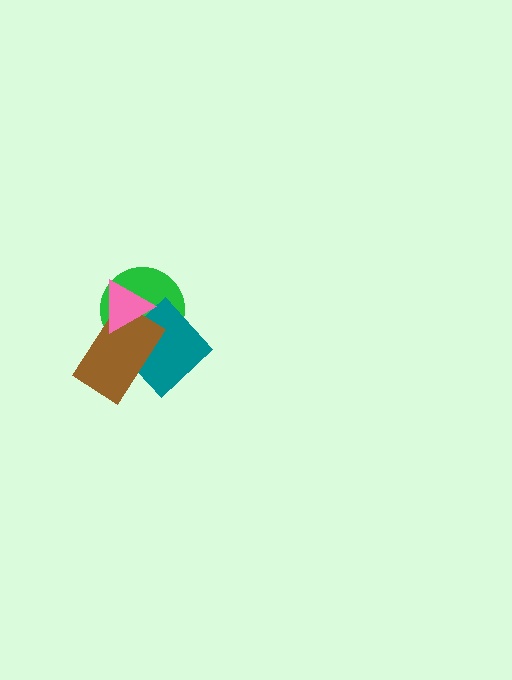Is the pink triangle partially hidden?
No, no other shape covers it.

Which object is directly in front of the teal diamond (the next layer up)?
The brown rectangle is directly in front of the teal diamond.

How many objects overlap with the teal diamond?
3 objects overlap with the teal diamond.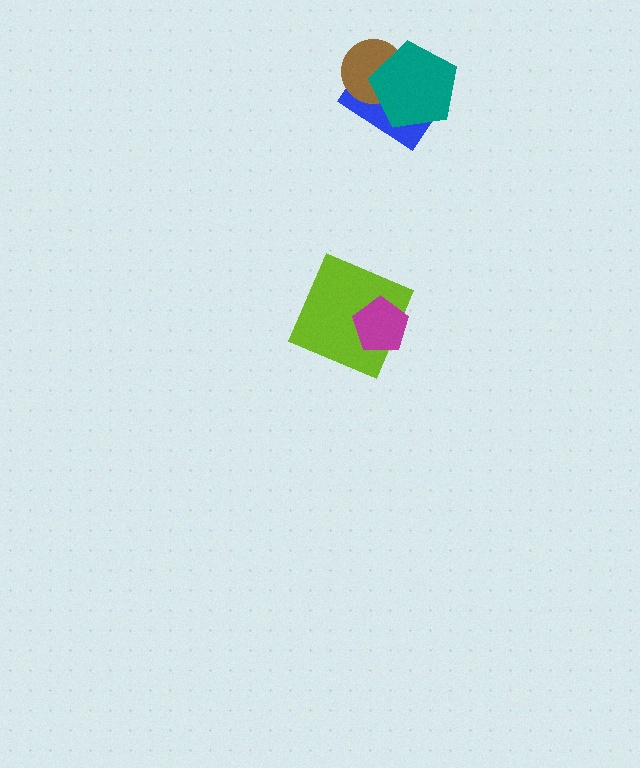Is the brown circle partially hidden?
Yes, it is partially covered by another shape.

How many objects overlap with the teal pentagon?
2 objects overlap with the teal pentagon.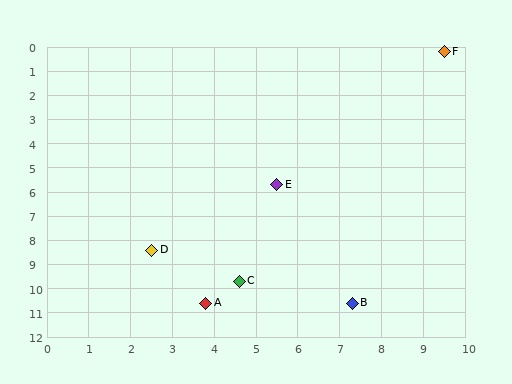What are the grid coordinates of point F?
Point F is at approximately (9.5, 0.2).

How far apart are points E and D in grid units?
Points E and D are about 4.0 grid units apart.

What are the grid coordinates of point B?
Point B is at approximately (7.3, 10.6).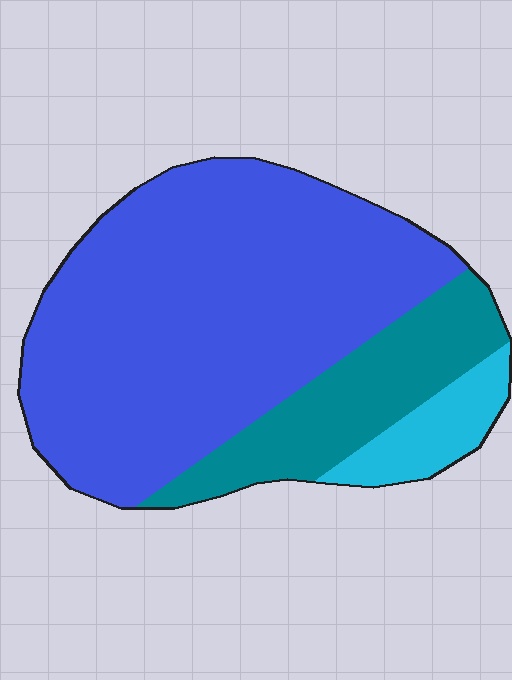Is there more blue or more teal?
Blue.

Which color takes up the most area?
Blue, at roughly 70%.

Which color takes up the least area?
Cyan, at roughly 10%.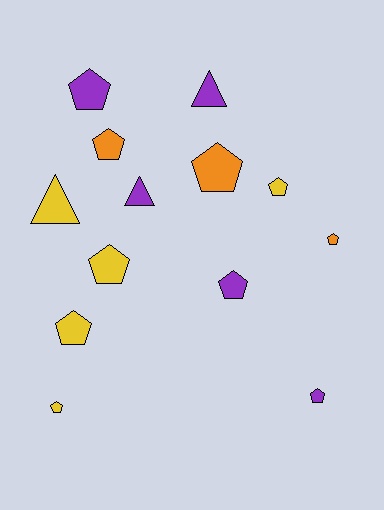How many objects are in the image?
There are 13 objects.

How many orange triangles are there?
There are no orange triangles.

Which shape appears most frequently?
Pentagon, with 10 objects.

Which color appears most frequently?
Purple, with 5 objects.